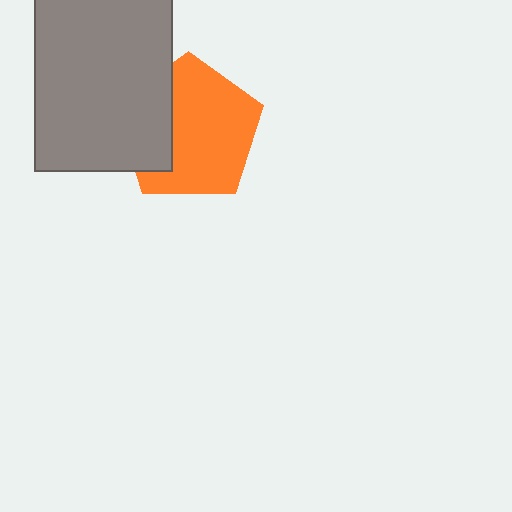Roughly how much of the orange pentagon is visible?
Most of it is visible (roughly 69%).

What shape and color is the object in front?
The object in front is a gray rectangle.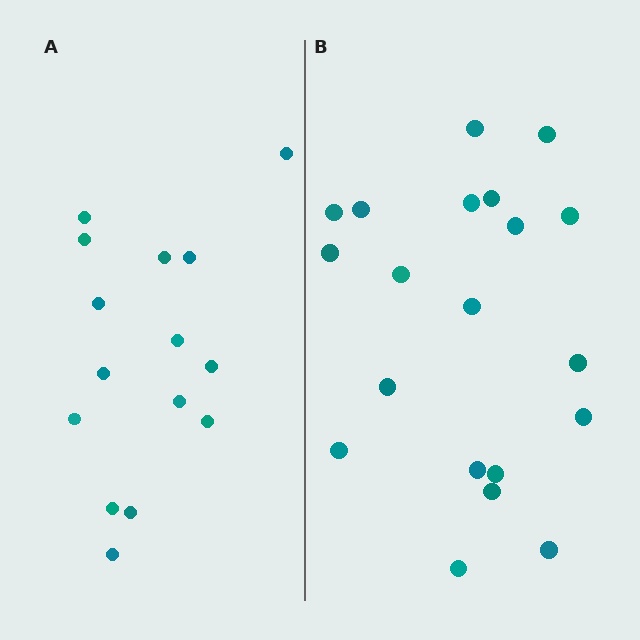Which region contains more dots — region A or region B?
Region B (the right region) has more dots.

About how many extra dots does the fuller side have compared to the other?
Region B has about 5 more dots than region A.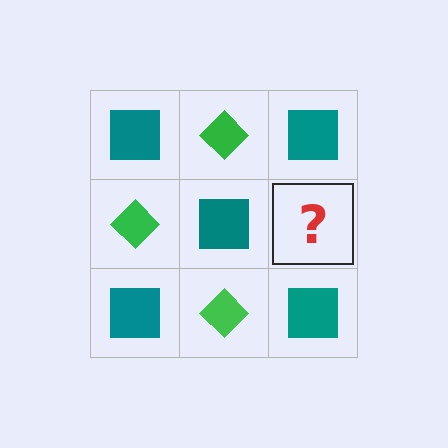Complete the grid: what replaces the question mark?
The question mark should be replaced with a green diamond.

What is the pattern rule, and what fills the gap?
The rule is that it alternates teal square and green diamond in a checkerboard pattern. The gap should be filled with a green diamond.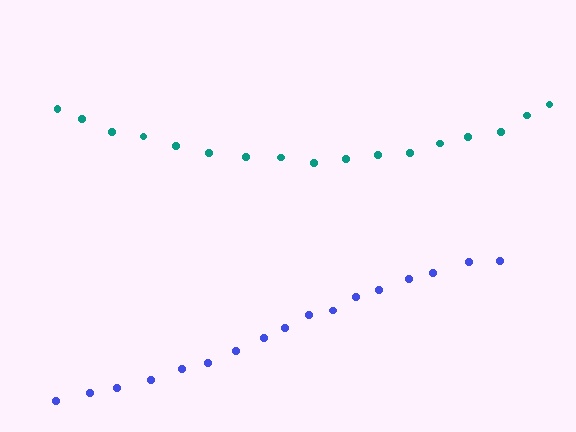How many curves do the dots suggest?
There are 2 distinct paths.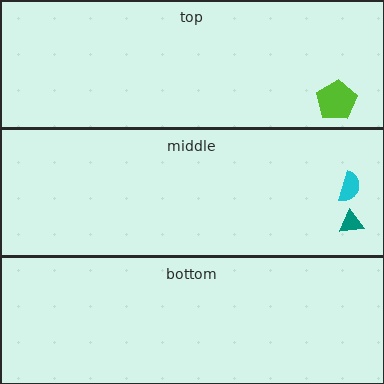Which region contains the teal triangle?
The middle region.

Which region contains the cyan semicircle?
The middle region.